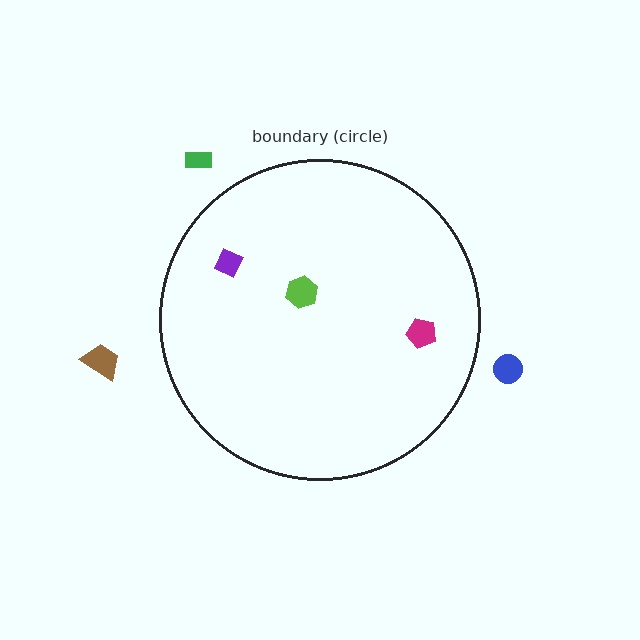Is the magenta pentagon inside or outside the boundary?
Inside.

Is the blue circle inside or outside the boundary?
Outside.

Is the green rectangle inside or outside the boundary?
Outside.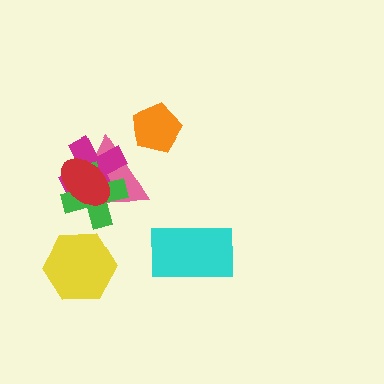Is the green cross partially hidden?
Yes, it is partially covered by another shape.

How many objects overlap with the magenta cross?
3 objects overlap with the magenta cross.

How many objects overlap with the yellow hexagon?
0 objects overlap with the yellow hexagon.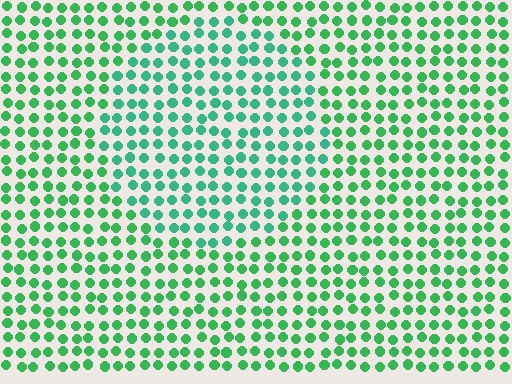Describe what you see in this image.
The image is filled with small green elements in a uniform arrangement. A circle-shaped region is visible where the elements are tinted to a slightly different hue, forming a subtle color boundary.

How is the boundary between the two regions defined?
The boundary is defined purely by a slight shift in hue (about 25 degrees). Spacing, size, and orientation are identical on both sides.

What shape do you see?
I see a circle.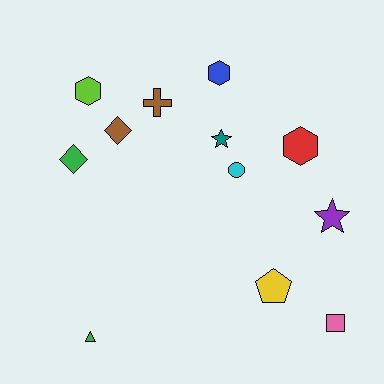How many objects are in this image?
There are 12 objects.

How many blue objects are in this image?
There is 1 blue object.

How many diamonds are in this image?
There are 2 diamonds.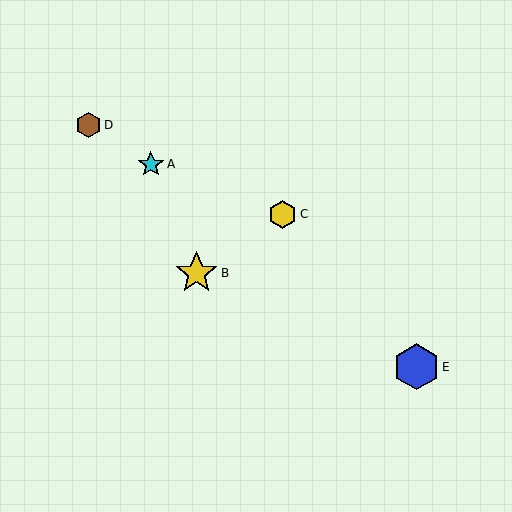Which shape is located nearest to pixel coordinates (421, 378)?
The blue hexagon (labeled E) at (416, 367) is nearest to that location.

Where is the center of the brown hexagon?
The center of the brown hexagon is at (88, 125).